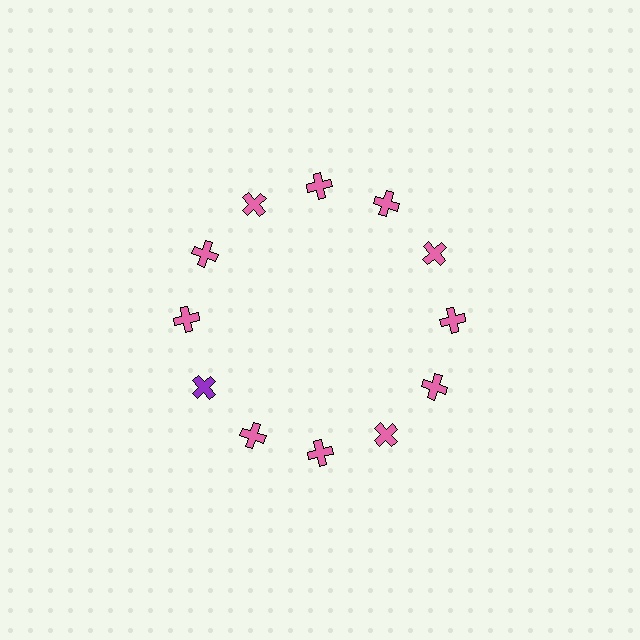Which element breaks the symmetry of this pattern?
The purple cross at roughly the 8 o'clock position breaks the symmetry. All other shapes are pink crosses.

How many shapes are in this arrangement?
There are 12 shapes arranged in a ring pattern.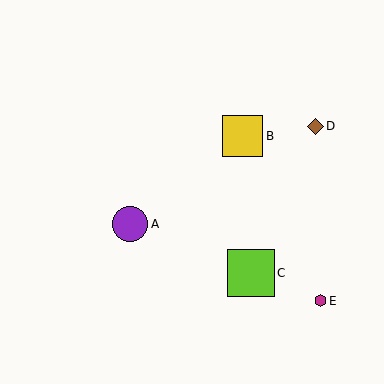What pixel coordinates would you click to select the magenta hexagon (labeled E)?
Click at (320, 301) to select the magenta hexagon E.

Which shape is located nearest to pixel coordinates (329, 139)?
The brown diamond (labeled D) at (315, 126) is nearest to that location.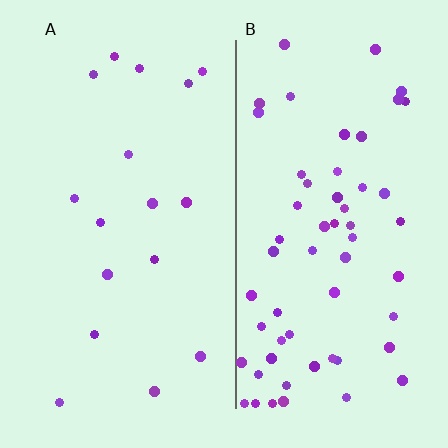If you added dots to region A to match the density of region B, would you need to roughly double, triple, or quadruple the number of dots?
Approximately triple.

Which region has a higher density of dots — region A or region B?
B (the right).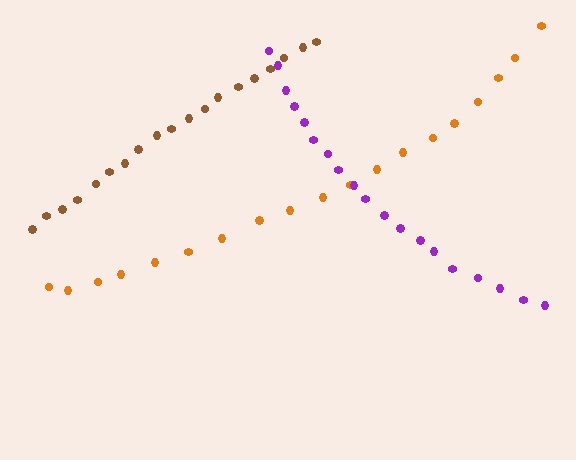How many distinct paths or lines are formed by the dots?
There are 3 distinct paths.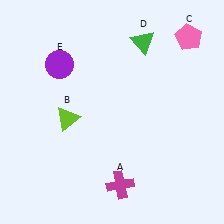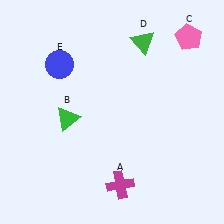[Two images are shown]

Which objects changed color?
B changed from lime to green. E changed from purple to blue.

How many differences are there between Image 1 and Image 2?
There are 2 differences between the two images.